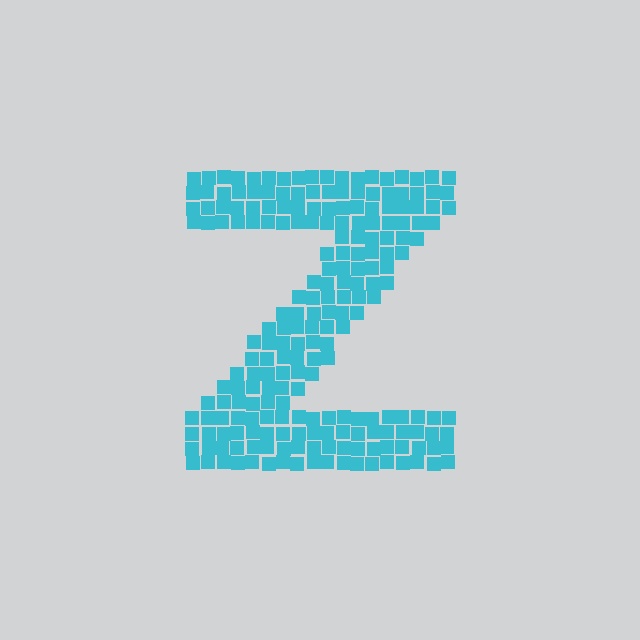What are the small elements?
The small elements are squares.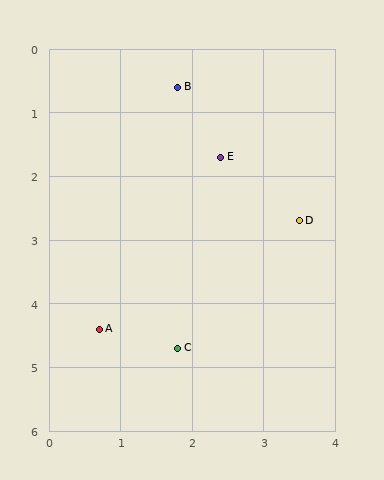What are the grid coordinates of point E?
Point E is at approximately (2.4, 1.7).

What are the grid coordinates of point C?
Point C is at approximately (1.8, 4.7).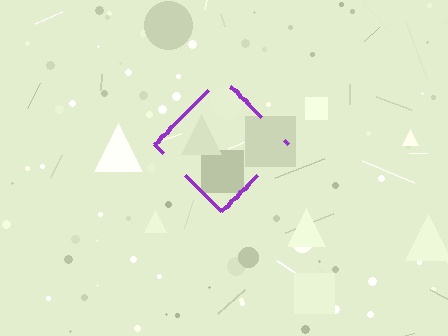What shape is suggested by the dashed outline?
The dashed outline suggests a diamond.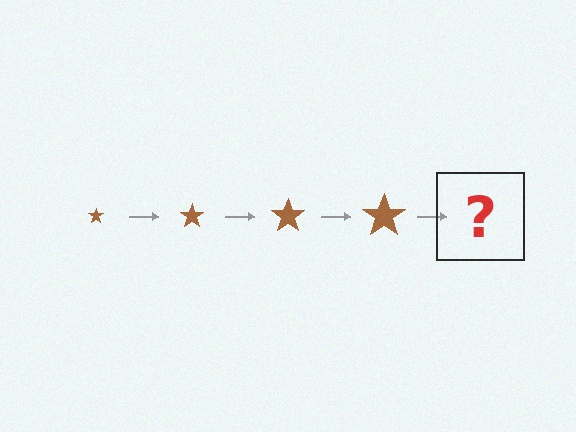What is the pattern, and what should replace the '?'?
The pattern is that the star gets progressively larger each step. The '?' should be a brown star, larger than the previous one.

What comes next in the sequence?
The next element should be a brown star, larger than the previous one.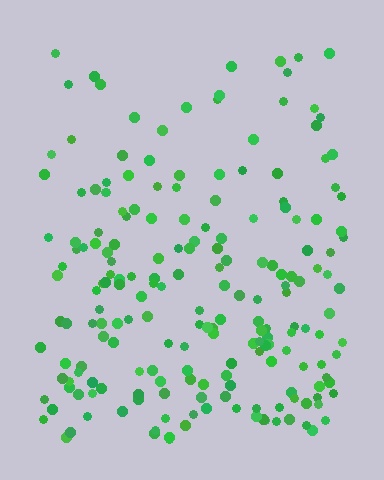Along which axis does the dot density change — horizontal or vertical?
Vertical.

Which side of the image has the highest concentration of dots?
The bottom.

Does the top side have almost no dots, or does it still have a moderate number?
Still a moderate number, just noticeably fewer than the bottom.